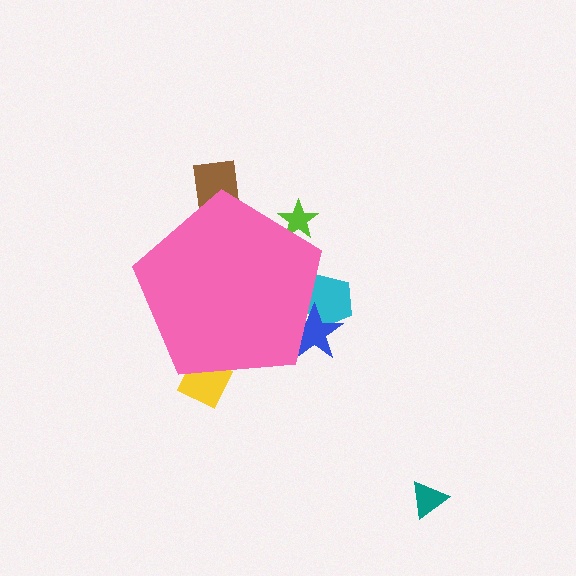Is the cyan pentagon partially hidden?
Yes, the cyan pentagon is partially hidden behind the pink pentagon.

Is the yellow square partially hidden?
Yes, the yellow square is partially hidden behind the pink pentagon.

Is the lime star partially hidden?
Yes, the lime star is partially hidden behind the pink pentagon.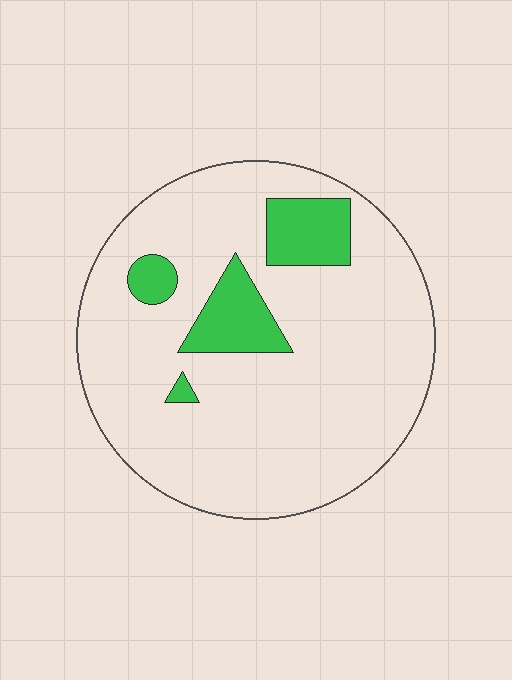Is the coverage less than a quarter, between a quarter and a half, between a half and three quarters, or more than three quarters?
Less than a quarter.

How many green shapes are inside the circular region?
4.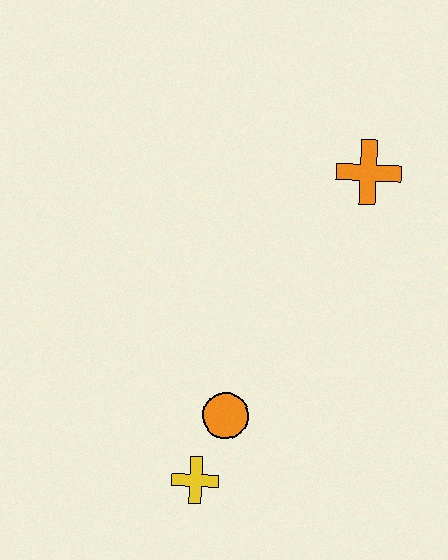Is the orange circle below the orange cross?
Yes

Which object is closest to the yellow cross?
The orange circle is closest to the yellow cross.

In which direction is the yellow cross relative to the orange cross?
The yellow cross is below the orange cross.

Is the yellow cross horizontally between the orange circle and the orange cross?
No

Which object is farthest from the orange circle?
The orange cross is farthest from the orange circle.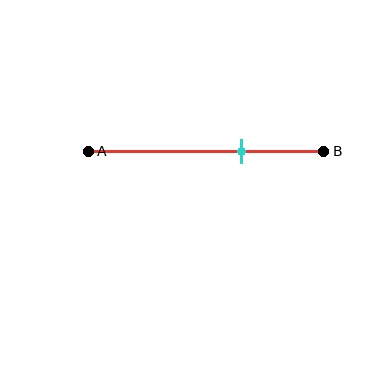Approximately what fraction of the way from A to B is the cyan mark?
The cyan mark is approximately 65% of the way from A to B.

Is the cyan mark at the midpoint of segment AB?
No, the mark is at about 65% from A, not at the 50% midpoint.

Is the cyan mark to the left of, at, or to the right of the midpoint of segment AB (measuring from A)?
The cyan mark is to the right of the midpoint of segment AB.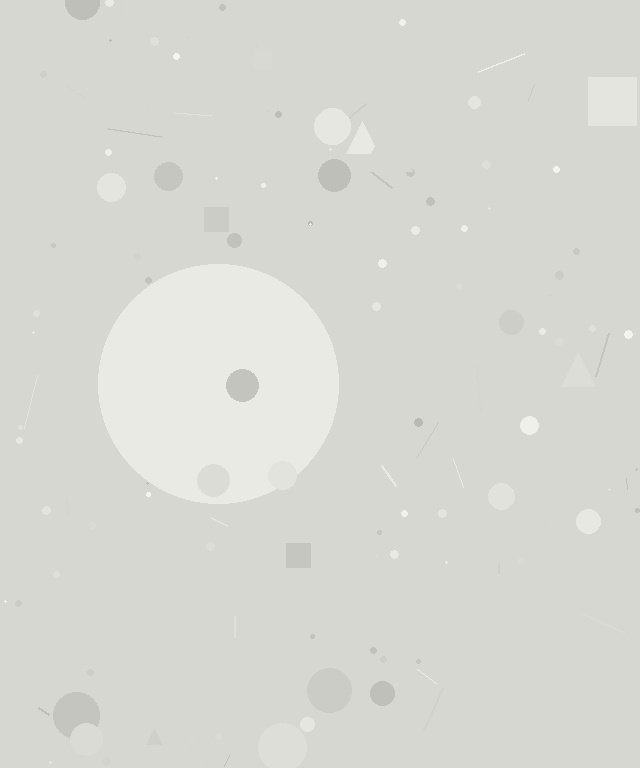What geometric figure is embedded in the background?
A circle is embedded in the background.